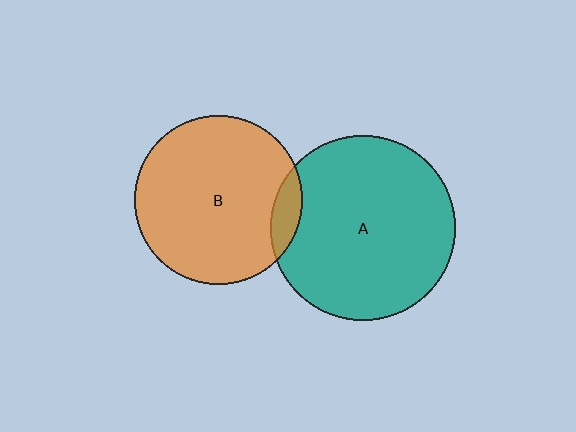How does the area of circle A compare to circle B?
Approximately 1.2 times.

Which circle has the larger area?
Circle A (teal).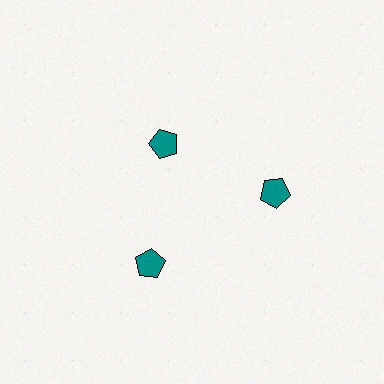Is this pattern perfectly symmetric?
No. The 3 teal pentagons are arranged in a ring, but one element near the 11 o'clock position is pulled inward toward the center, breaking the 3-fold rotational symmetry.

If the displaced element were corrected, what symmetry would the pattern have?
It would have 3-fold rotational symmetry — the pattern would map onto itself every 120 degrees.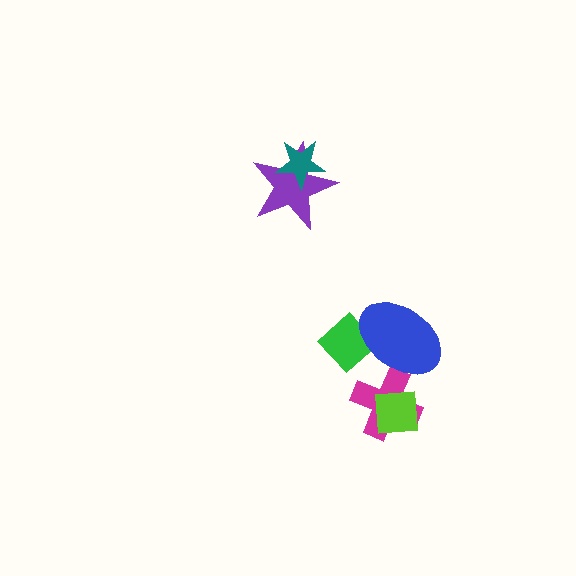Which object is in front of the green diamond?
The blue ellipse is in front of the green diamond.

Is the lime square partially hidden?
No, no other shape covers it.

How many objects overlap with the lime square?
1 object overlaps with the lime square.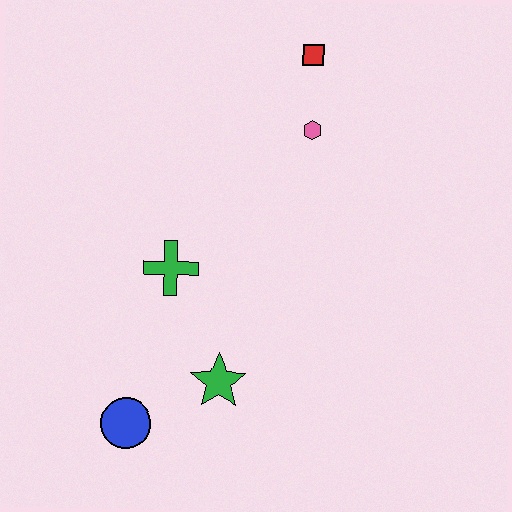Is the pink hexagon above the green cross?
Yes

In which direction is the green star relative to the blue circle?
The green star is to the right of the blue circle.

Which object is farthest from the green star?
The red square is farthest from the green star.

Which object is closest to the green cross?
The green star is closest to the green cross.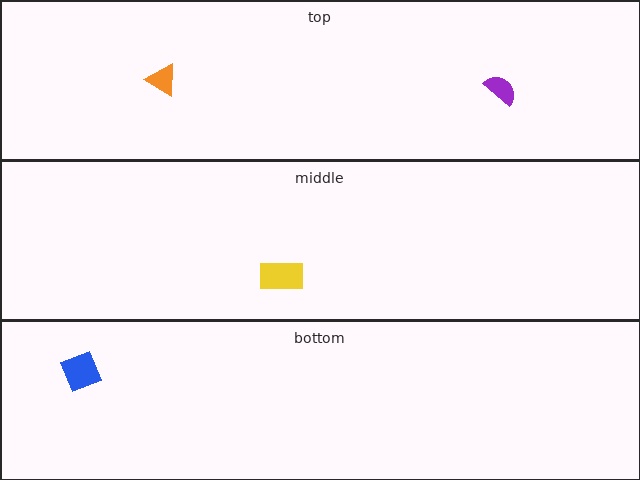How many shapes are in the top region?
2.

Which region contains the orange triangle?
The top region.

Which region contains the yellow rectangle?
The middle region.